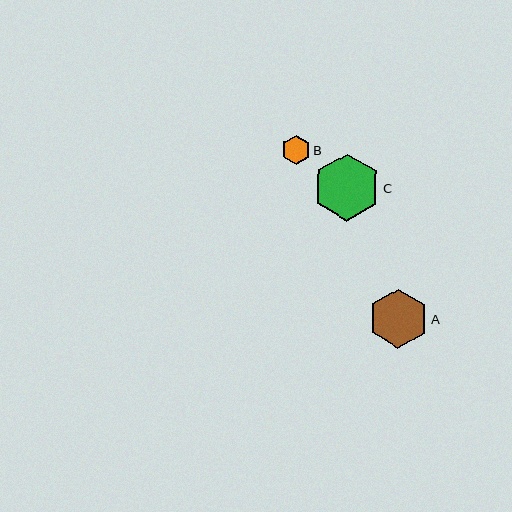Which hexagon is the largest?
Hexagon C is the largest with a size of approximately 67 pixels.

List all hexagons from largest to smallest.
From largest to smallest: C, A, B.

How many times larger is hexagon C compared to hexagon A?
Hexagon C is approximately 1.1 times the size of hexagon A.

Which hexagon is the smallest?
Hexagon B is the smallest with a size of approximately 29 pixels.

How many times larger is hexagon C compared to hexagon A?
Hexagon C is approximately 1.1 times the size of hexagon A.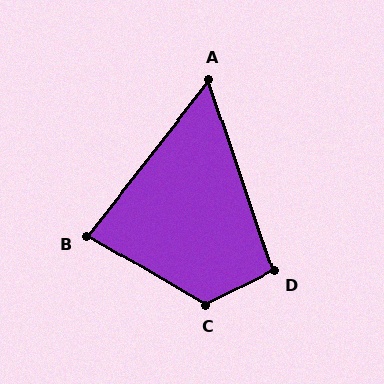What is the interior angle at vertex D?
Approximately 98 degrees (obtuse).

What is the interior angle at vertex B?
Approximately 82 degrees (acute).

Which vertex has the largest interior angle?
C, at approximately 123 degrees.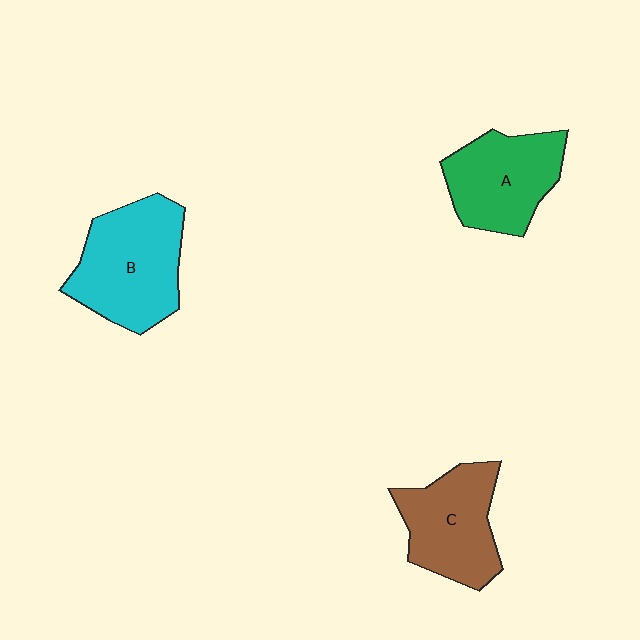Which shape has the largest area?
Shape B (cyan).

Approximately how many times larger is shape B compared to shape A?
Approximately 1.2 times.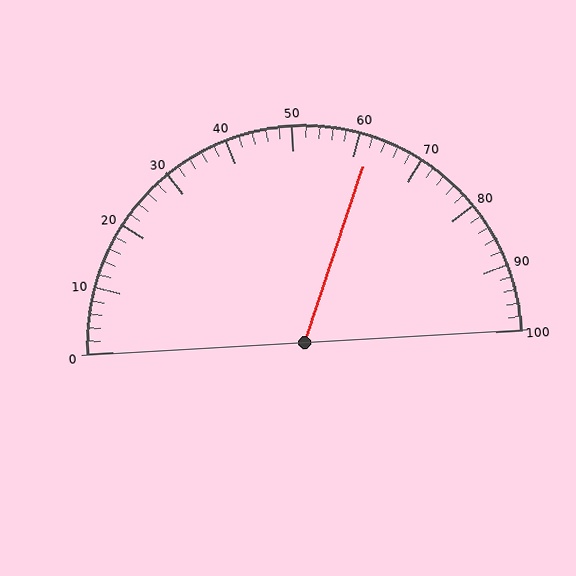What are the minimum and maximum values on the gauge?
The gauge ranges from 0 to 100.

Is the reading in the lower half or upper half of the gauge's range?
The reading is in the upper half of the range (0 to 100).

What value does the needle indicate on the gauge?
The needle indicates approximately 62.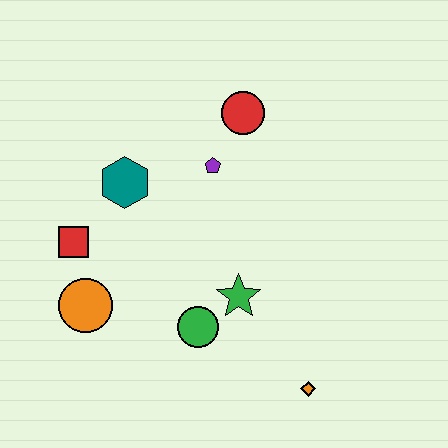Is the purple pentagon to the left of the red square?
No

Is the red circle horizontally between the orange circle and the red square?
No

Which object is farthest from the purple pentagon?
The orange diamond is farthest from the purple pentagon.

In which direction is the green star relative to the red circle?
The green star is below the red circle.